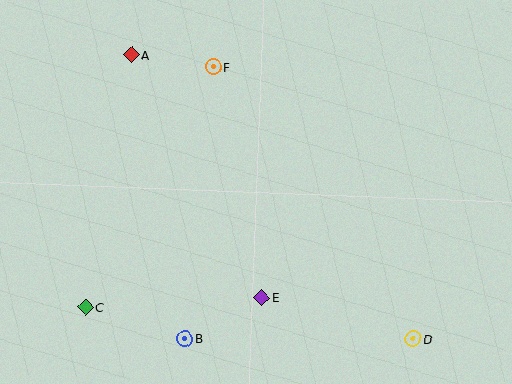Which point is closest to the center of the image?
Point E at (261, 298) is closest to the center.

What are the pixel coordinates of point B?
Point B is at (185, 339).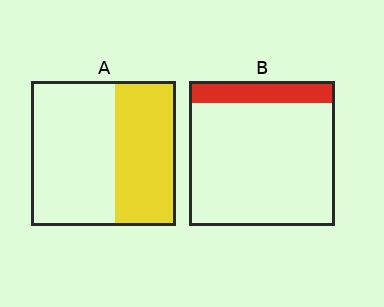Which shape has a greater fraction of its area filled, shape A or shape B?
Shape A.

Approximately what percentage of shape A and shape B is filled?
A is approximately 40% and B is approximately 15%.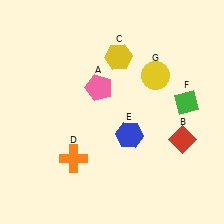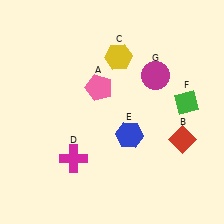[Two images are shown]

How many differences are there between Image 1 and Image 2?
There are 2 differences between the two images.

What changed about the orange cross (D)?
In Image 1, D is orange. In Image 2, it changed to magenta.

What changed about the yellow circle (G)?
In Image 1, G is yellow. In Image 2, it changed to magenta.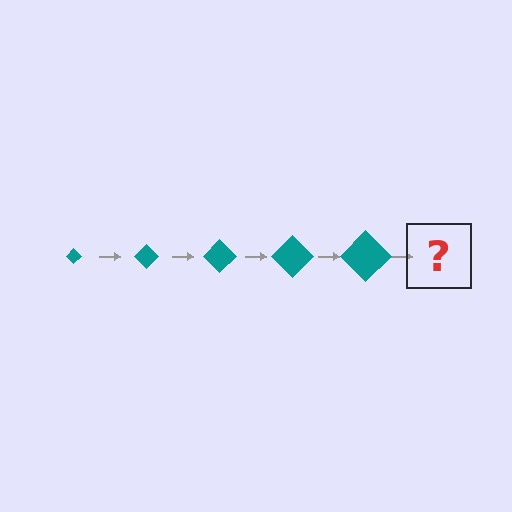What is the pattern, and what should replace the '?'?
The pattern is that the diamond gets progressively larger each step. The '?' should be a teal diamond, larger than the previous one.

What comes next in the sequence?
The next element should be a teal diamond, larger than the previous one.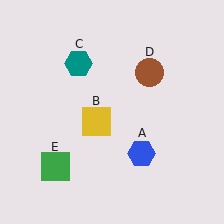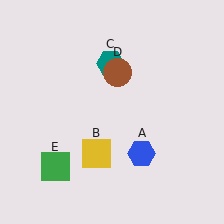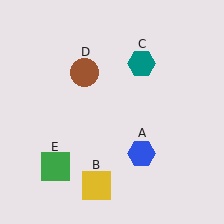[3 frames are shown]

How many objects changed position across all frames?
3 objects changed position: yellow square (object B), teal hexagon (object C), brown circle (object D).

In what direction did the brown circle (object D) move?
The brown circle (object D) moved left.